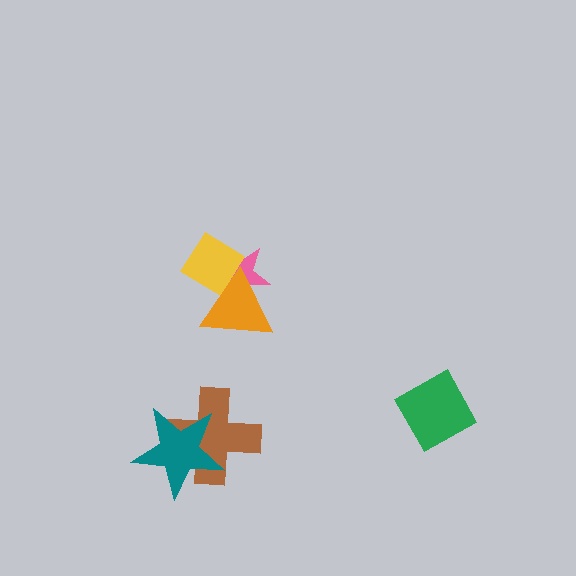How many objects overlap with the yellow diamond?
2 objects overlap with the yellow diamond.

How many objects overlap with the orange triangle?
2 objects overlap with the orange triangle.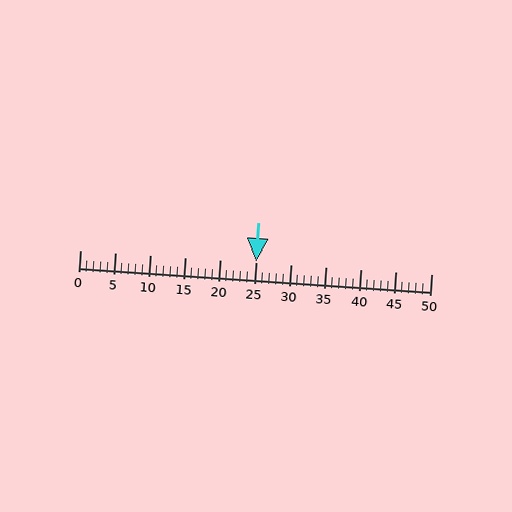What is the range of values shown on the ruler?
The ruler shows values from 0 to 50.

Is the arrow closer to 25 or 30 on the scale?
The arrow is closer to 25.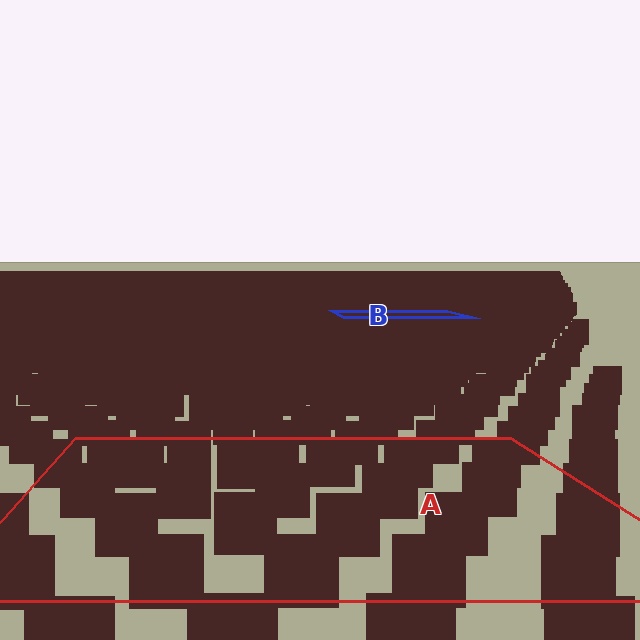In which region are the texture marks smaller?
The texture marks are smaller in region B, because it is farther away.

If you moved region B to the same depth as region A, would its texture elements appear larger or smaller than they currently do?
They would appear larger. At a closer depth, the same texture elements are projected at a bigger on-screen size.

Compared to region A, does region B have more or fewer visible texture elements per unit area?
Region B has more texture elements per unit area — they are packed more densely because it is farther away.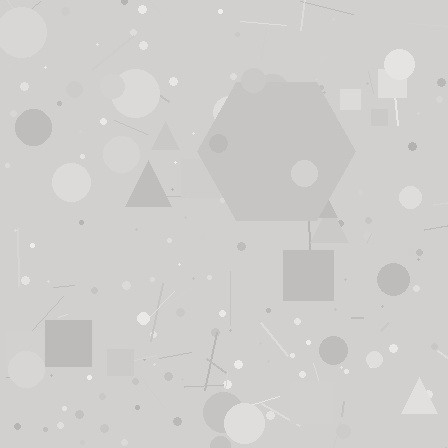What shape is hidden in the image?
A hexagon is hidden in the image.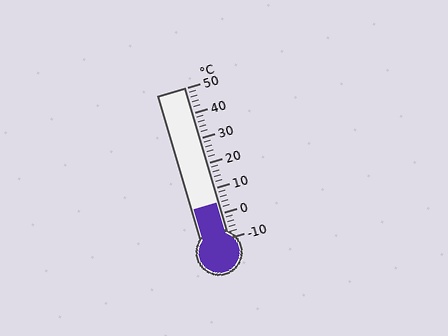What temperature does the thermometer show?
The thermometer shows approximately 4°C.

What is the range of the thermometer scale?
The thermometer scale ranges from -10°C to 50°C.